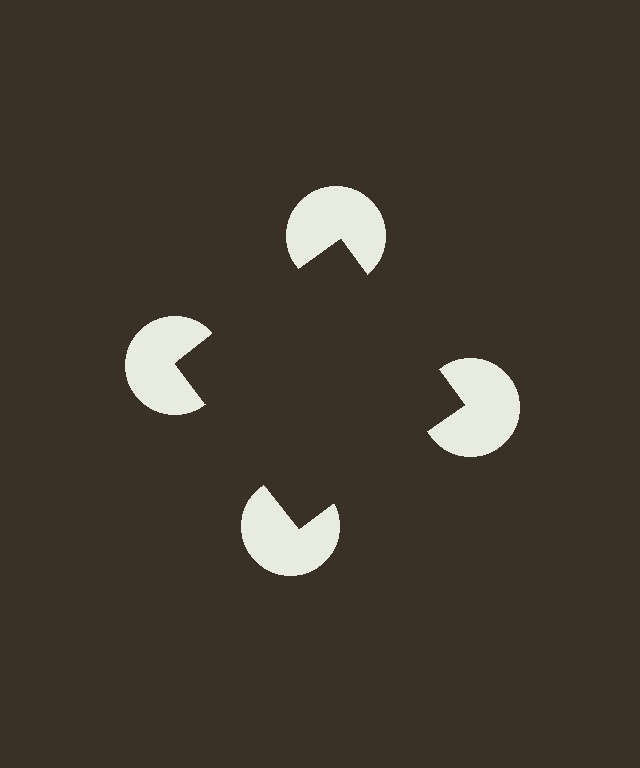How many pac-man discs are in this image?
There are 4 — one at each vertex of the illusory square.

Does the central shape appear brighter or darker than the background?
It typically appears slightly darker than the background, even though no actual brightness change is drawn.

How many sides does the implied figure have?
4 sides.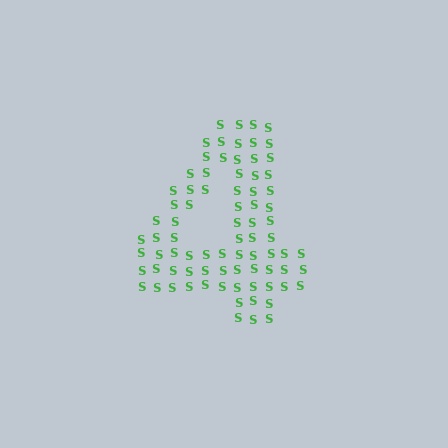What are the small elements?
The small elements are letter S's.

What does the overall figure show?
The overall figure shows the digit 4.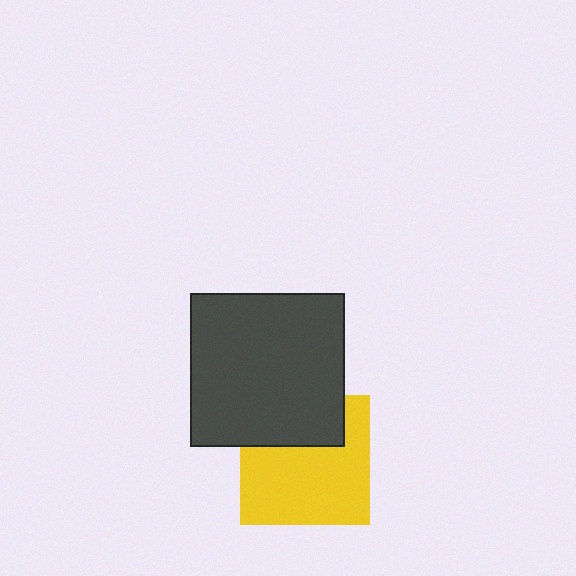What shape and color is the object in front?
The object in front is a dark gray square.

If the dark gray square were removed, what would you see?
You would see the complete yellow square.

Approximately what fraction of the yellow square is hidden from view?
Roughly 33% of the yellow square is hidden behind the dark gray square.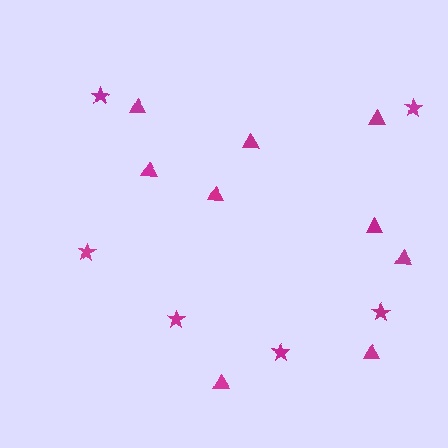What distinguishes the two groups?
There are 2 groups: one group of stars (6) and one group of triangles (9).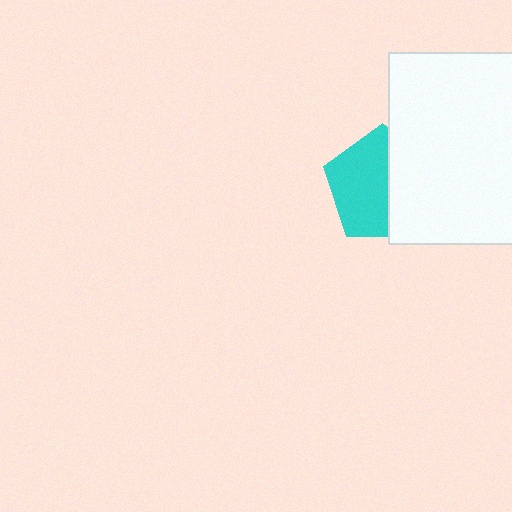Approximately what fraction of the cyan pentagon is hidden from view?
Roughly 44% of the cyan pentagon is hidden behind the white rectangle.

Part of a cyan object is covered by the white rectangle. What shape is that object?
It is a pentagon.